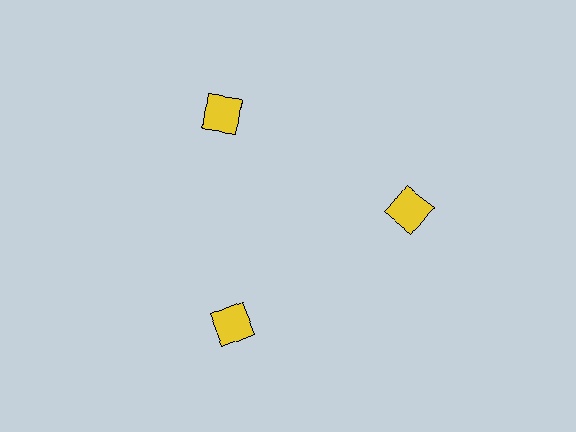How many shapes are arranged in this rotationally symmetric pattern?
There are 3 shapes, arranged in 3 groups of 1.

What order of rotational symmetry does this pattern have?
This pattern has 3-fold rotational symmetry.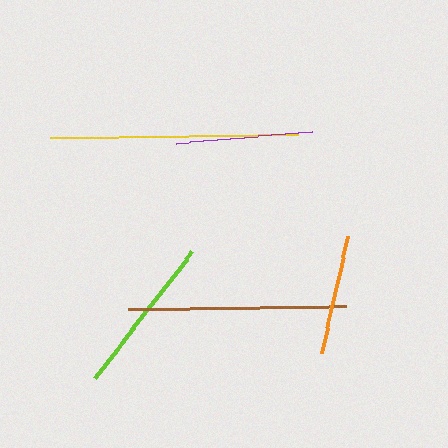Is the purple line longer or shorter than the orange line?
The purple line is longer than the orange line.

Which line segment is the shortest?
The orange line is the shortest at approximately 120 pixels.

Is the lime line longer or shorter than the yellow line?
The yellow line is longer than the lime line.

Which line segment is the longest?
The yellow line is the longest at approximately 248 pixels.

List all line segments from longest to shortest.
From longest to shortest: yellow, brown, lime, purple, orange.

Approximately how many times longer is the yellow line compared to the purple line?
The yellow line is approximately 1.8 times the length of the purple line.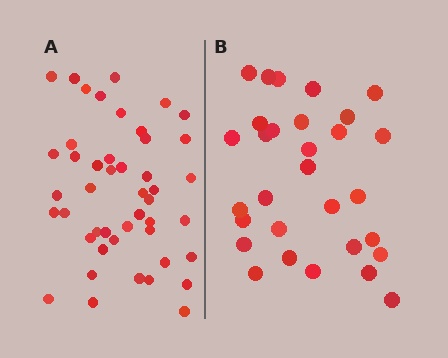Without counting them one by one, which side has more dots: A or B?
Region A (the left region) has more dots.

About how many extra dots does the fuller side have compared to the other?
Region A has approximately 15 more dots than region B.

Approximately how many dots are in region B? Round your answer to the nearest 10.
About 30 dots.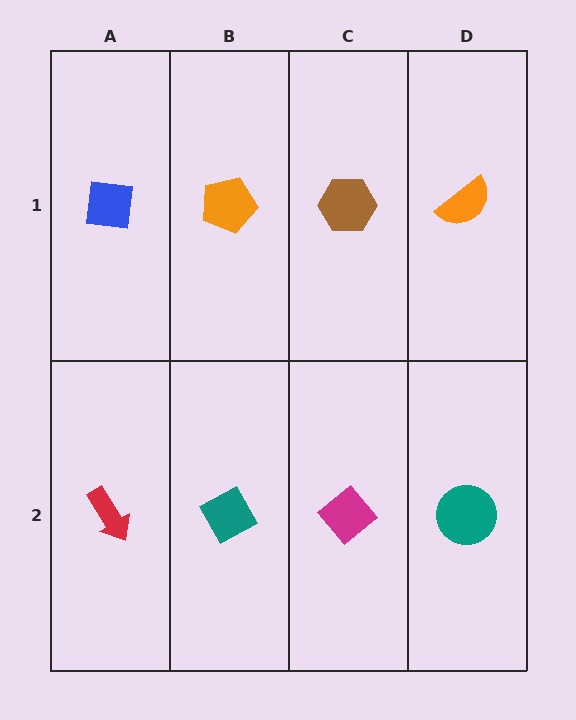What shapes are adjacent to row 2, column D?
An orange semicircle (row 1, column D), a magenta diamond (row 2, column C).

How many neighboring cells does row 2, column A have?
2.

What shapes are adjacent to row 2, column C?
A brown hexagon (row 1, column C), a teal diamond (row 2, column B), a teal circle (row 2, column D).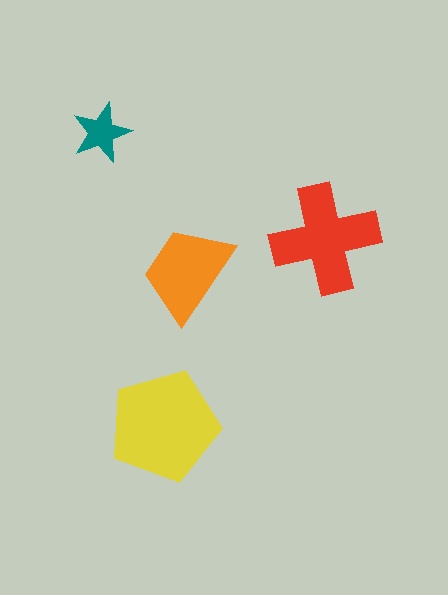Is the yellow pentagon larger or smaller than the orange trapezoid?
Larger.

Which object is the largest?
The yellow pentagon.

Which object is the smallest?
The teal star.